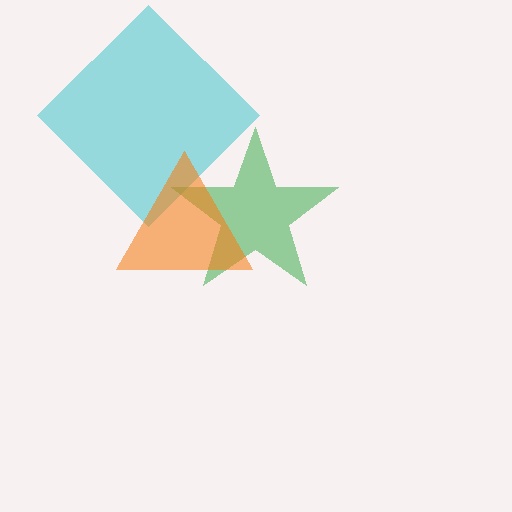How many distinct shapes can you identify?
There are 3 distinct shapes: a cyan diamond, a green star, an orange triangle.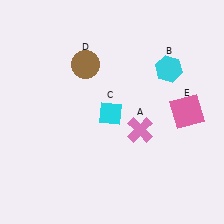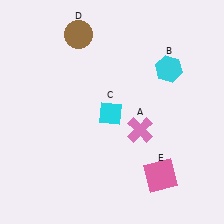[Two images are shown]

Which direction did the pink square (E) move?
The pink square (E) moved down.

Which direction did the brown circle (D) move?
The brown circle (D) moved up.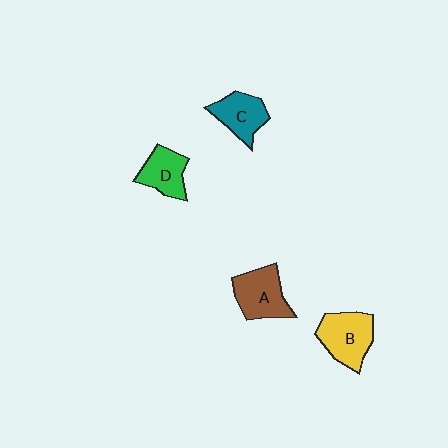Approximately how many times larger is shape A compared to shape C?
Approximately 1.2 times.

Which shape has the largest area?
Shape B (yellow).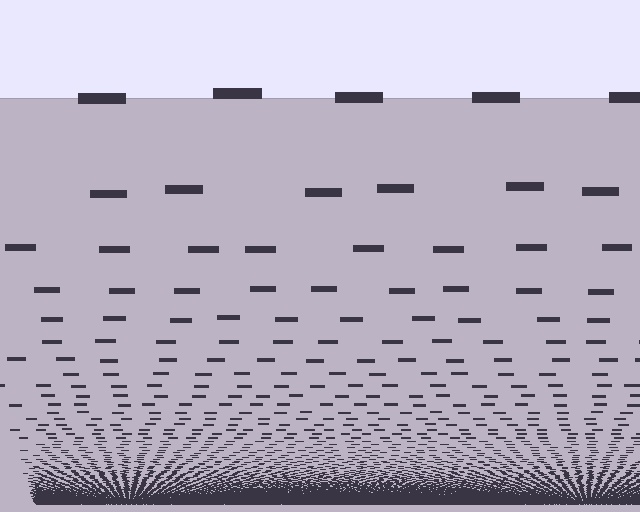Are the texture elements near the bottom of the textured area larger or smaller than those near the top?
Smaller. The gradient is inverted — elements near the bottom are smaller and denser.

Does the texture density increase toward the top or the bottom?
Density increases toward the bottom.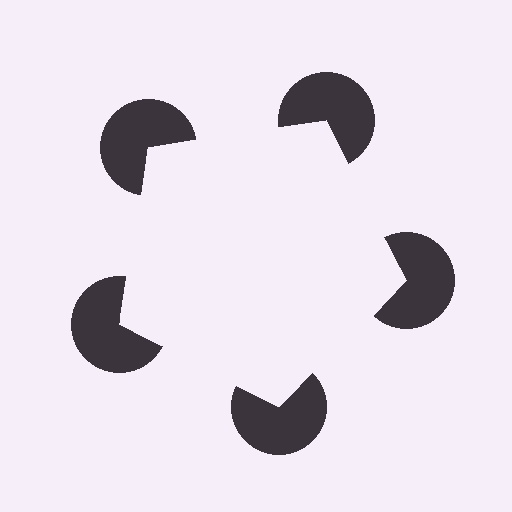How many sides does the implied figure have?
5 sides.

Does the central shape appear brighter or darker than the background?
It typically appears slightly brighter than the background, even though no actual brightness change is drawn.